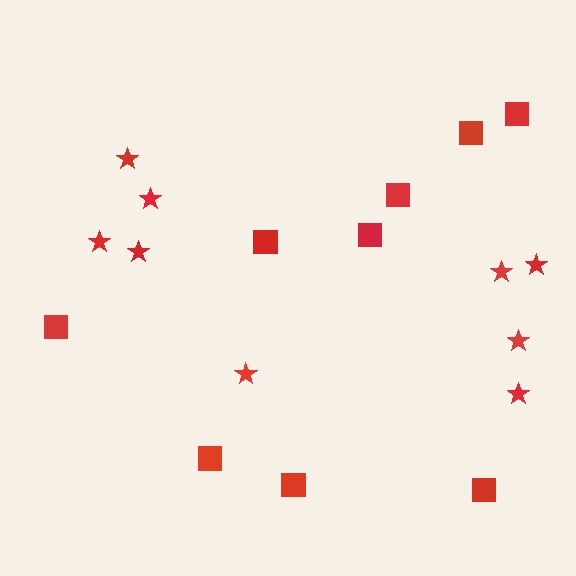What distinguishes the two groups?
There are 2 groups: one group of squares (9) and one group of stars (9).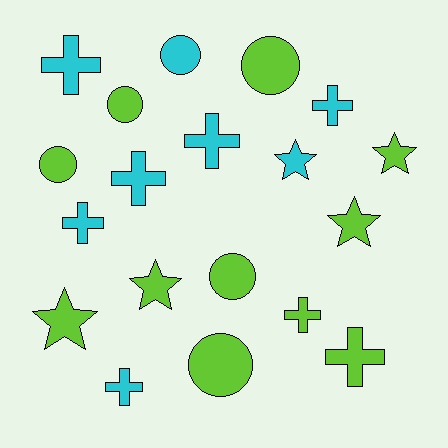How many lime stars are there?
There are 4 lime stars.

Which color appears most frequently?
Lime, with 11 objects.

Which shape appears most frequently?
Cross, with 8 objects.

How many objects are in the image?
There are 19 objects.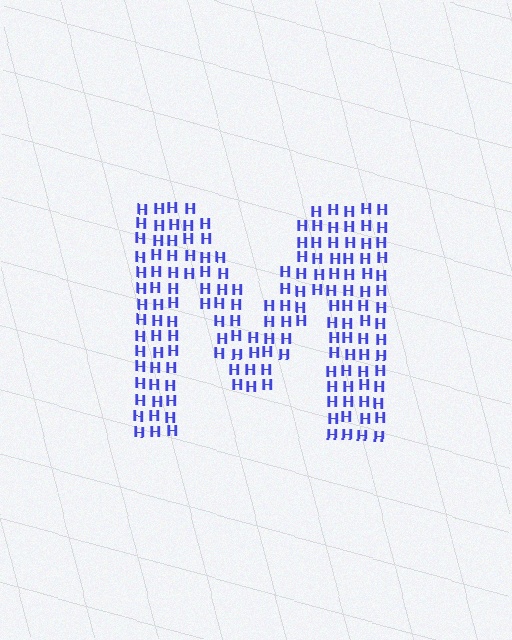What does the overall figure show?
The overall figure shows the letter M.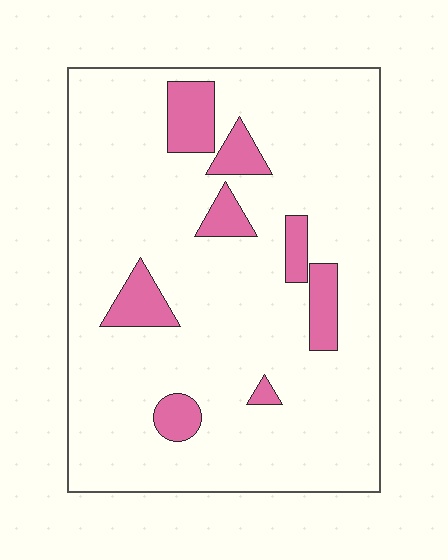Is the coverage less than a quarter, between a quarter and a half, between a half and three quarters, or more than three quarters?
Less than a quarter.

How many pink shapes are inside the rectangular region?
8.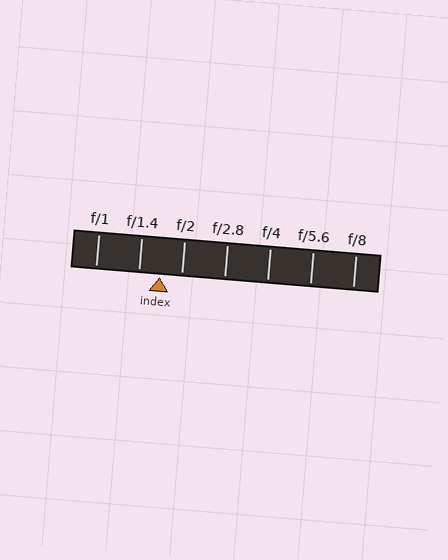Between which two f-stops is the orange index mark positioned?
The index mark is between f/1.4 and f/2.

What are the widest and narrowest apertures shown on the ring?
The widest aperture shown is f/1 and the narrowest is f/8.